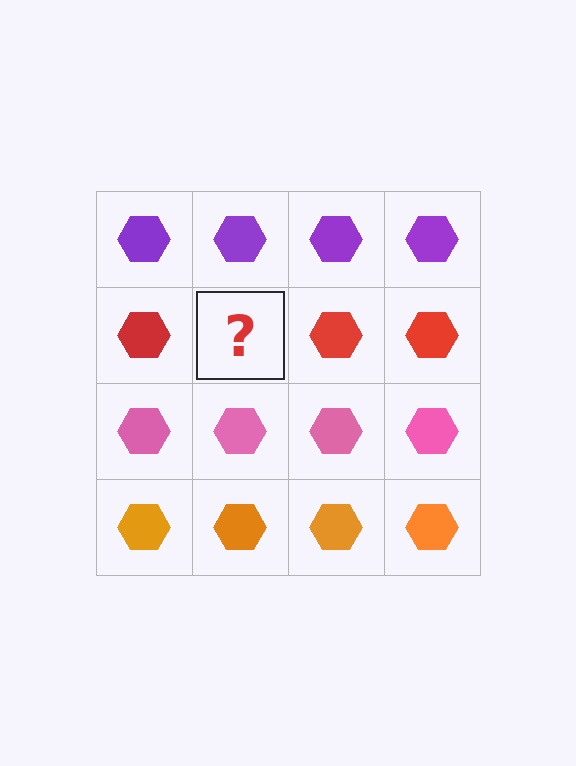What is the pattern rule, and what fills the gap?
The rule is that each row has a consistent color. The gap should be filled with a red hexagon.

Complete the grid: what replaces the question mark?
The question mark should be replaced with a red hexagon.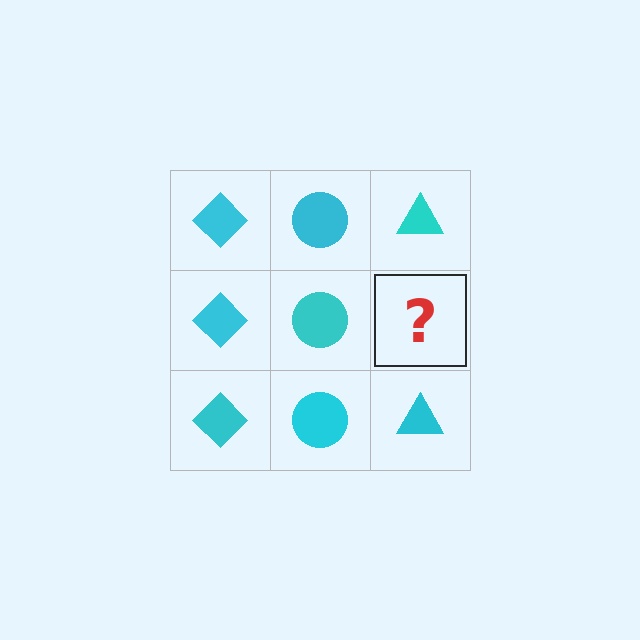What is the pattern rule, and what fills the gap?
The rule is that each column has a consistent shape. The gap should be filled with a cyan triangle.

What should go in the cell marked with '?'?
The missing cell should contain a cyan triangle.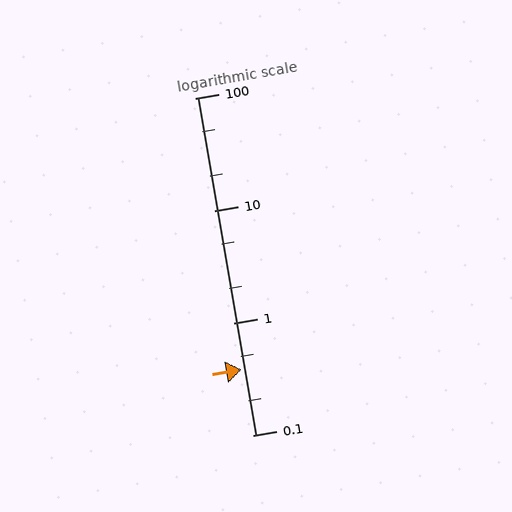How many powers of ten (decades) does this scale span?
The scale spans 3 decades, from 0.1 to 100.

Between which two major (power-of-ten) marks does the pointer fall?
The pointer is between 0.1 and 1.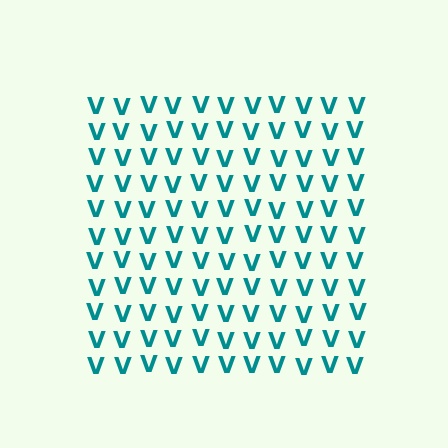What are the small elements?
The small elements are letter V's.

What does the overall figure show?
The overall figure shows a square.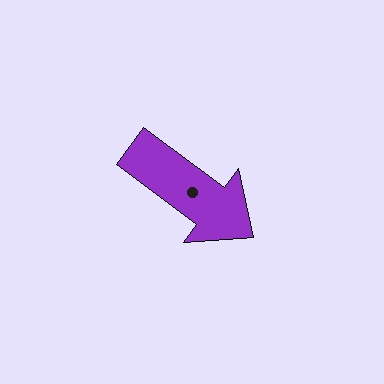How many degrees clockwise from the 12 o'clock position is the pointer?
Approximately 127 degrees.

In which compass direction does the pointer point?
Southeast.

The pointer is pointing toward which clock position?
Roughly 4 o'clock.